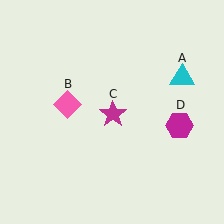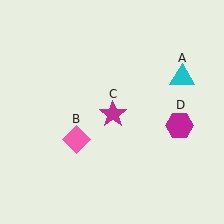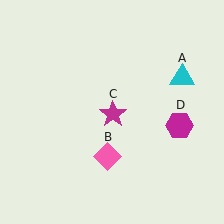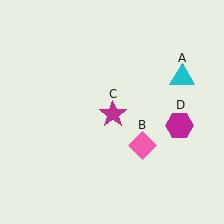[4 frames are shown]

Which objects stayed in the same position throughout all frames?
Cyan triangle (object A) and magenta star (object C) and magenta hexagon (object D) remained stationary.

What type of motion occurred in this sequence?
The pink diamond (object B) rotated counterclockwise around the center of the scene.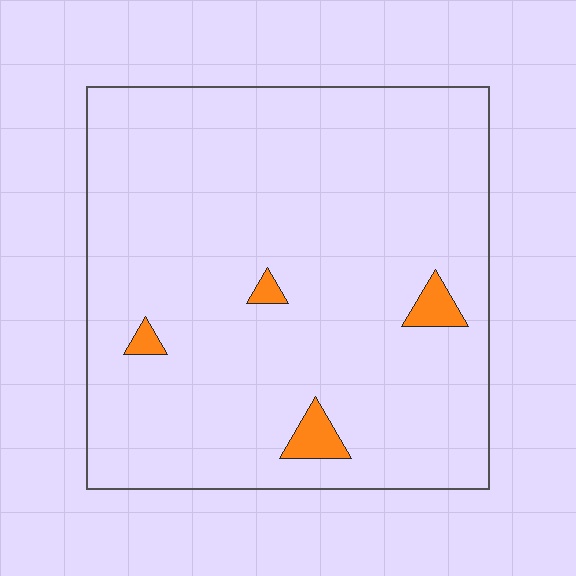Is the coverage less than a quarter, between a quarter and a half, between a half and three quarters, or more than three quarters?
Less than a quarter.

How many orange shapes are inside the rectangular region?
4.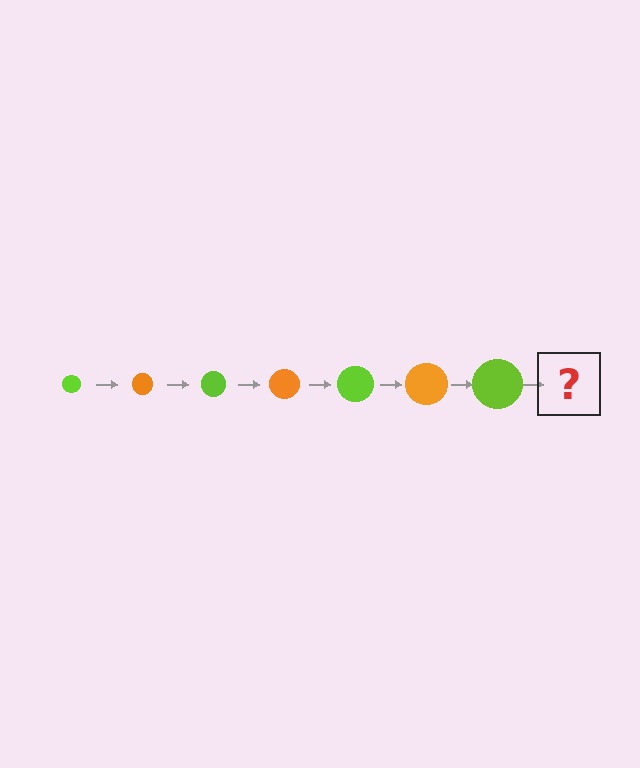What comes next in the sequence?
The next element should be an orange circle, larger than the previous one.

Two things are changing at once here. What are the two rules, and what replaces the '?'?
The two rules are that the circle grows larger each step and the color cycles through lime and orange. The '?' should be an orange circle, larger than the previous one.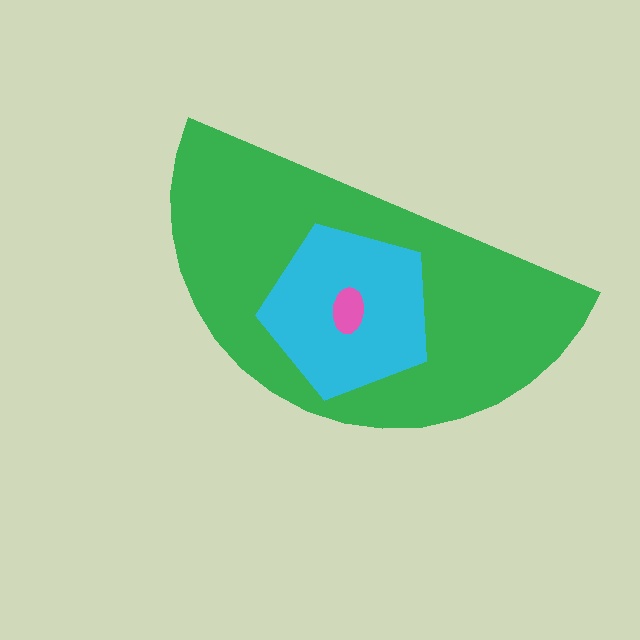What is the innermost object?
The pink ellipse.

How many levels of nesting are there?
3.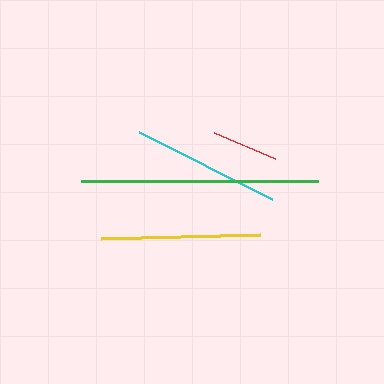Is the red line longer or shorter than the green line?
The green line is longer than the red line.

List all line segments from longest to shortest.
From longest to shortest: green, yellow, cyan, red.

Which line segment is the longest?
The green line is the longest at approximately 237 pixels.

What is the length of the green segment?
The green segment is approximately 237 pixels long.